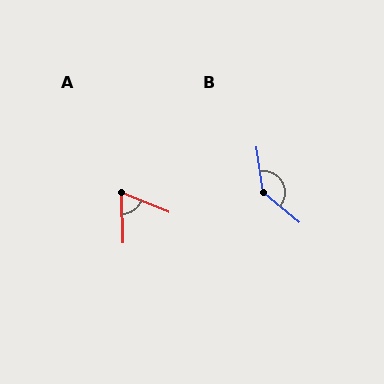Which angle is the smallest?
A, at approximately 66 degrees.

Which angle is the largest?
B, at approximately 138 degrees.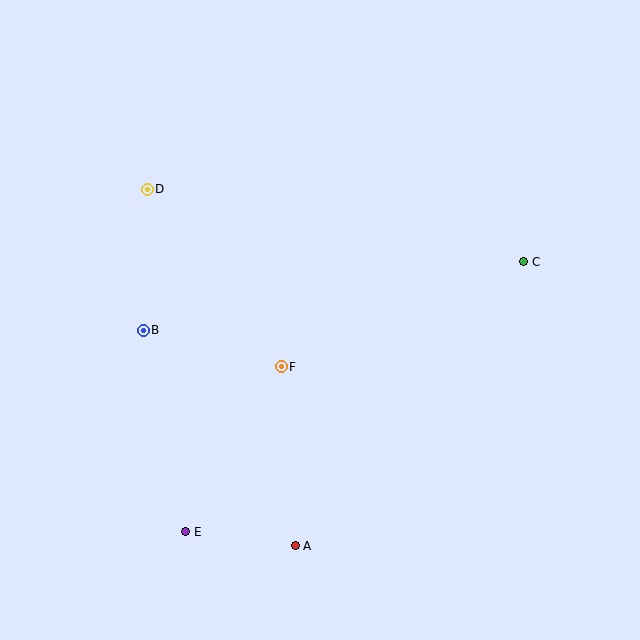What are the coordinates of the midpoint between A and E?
The midpoint between A and E is at (241, 539).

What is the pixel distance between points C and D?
The distance between C and D is 383 pixels.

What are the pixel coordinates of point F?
Point F is at (281, 367).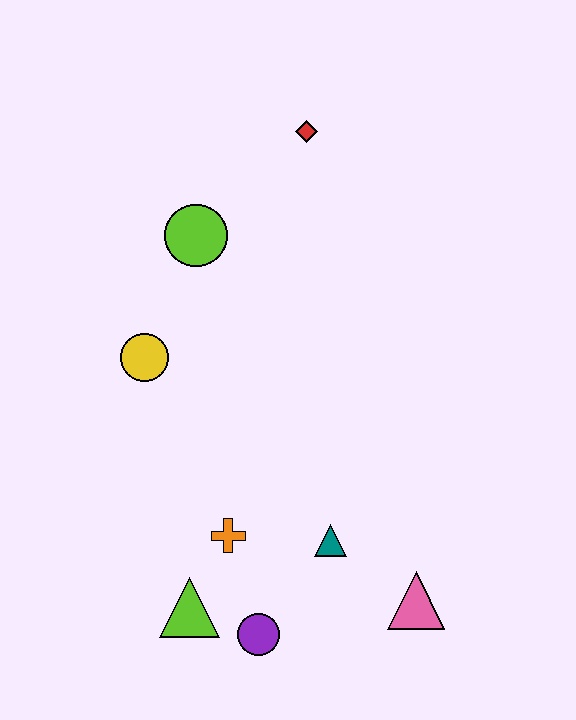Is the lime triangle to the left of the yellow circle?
No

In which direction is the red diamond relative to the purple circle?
The red diamond is above the purple circle.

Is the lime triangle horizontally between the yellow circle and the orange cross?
Yes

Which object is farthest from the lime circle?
The pink triangle is farthest from the lime circle.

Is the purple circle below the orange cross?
Yes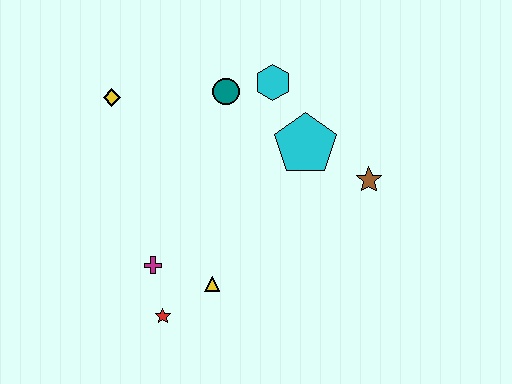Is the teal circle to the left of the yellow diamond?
No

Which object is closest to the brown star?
The cyan pentagon is closest to the brown star.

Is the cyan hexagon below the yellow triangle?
No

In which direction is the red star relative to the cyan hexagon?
The red star is below the cyan hexagon.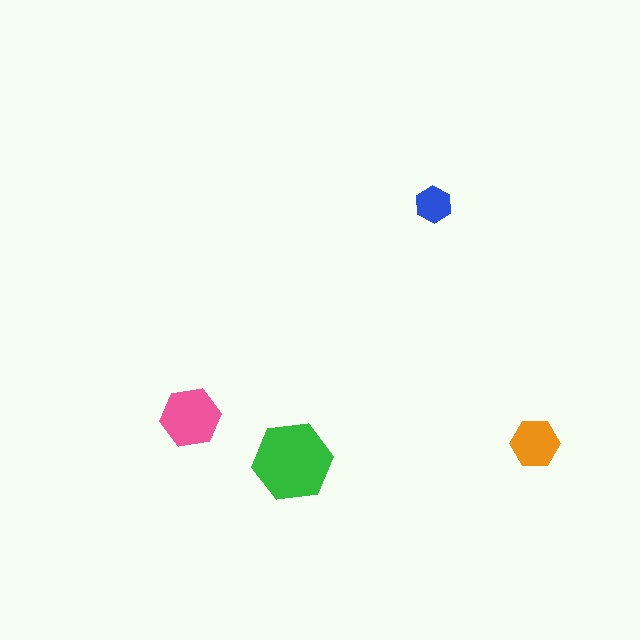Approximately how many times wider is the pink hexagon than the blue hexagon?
About 1.5 times wider.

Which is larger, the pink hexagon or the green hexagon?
The green one.